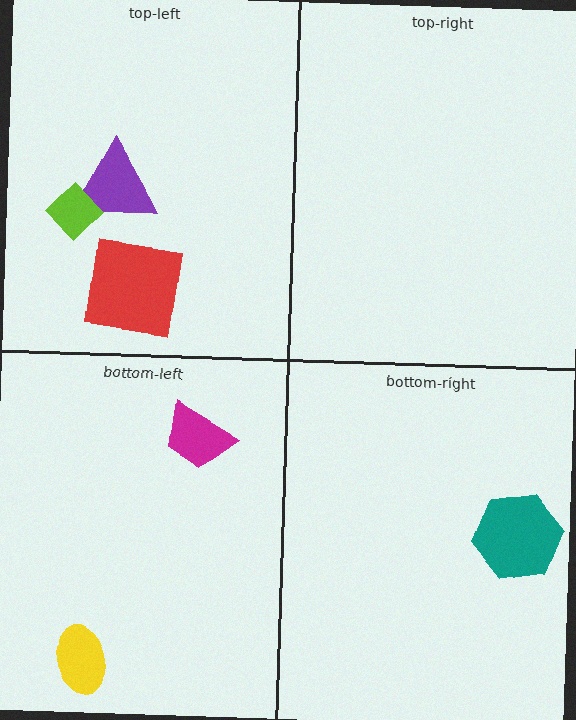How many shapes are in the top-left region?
3.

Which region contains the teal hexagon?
The bottom-right region.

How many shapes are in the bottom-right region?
1.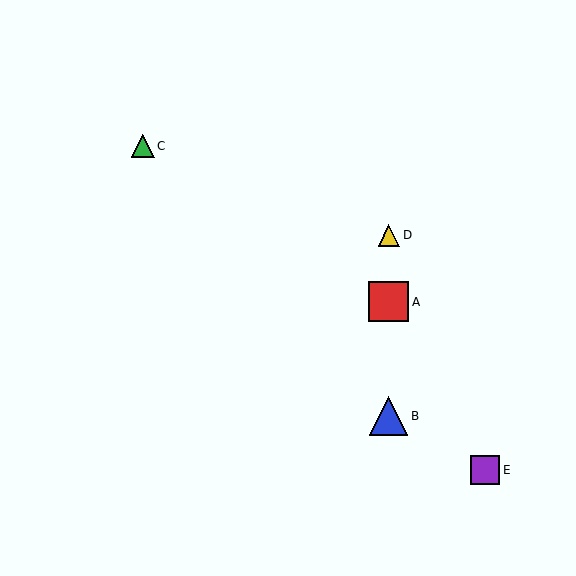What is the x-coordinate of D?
Object D is at x≈389.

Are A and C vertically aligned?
No, A is at x≈389 and C is at x≈143.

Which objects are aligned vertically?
Objects A, B, D are aligned vertically.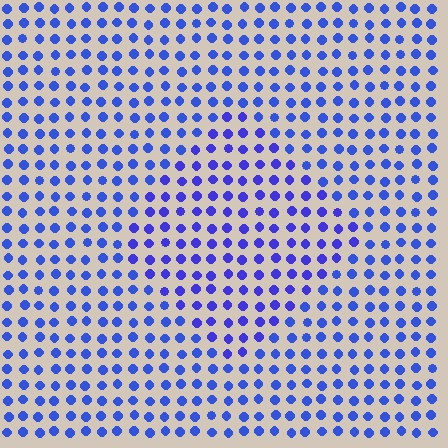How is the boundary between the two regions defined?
The boundary is defined purely by a slight shift in hue (about 16 degrees). Spacing, size, and orientation are identical on both sides.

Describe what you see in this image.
The image is filled with small blue elements in a uniform arrangement. A diamond-shaped region is visible where the elements are tinted to a slightly different hue, forming a subtle color boundary.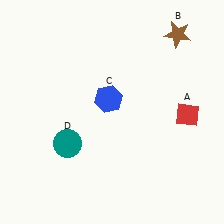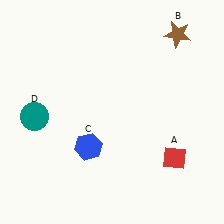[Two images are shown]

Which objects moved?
The objects that moved are: the red diamond (A), the blue hexagon (C), the teal circle (D).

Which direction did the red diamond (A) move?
The red diamond (A) moved down.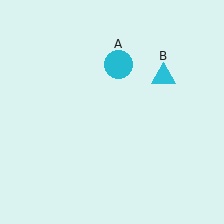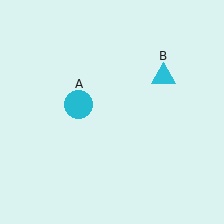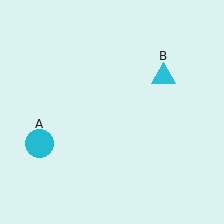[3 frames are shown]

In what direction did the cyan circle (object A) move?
The cyan circle (object A) moved down and to the left.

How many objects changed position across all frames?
1 object changed position: cyan circle (object A).